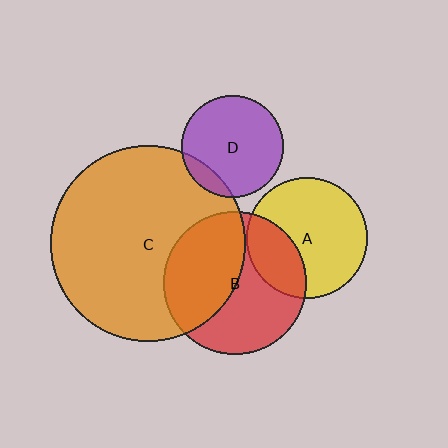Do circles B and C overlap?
Yes.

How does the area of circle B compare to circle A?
Approximately 1.4 times.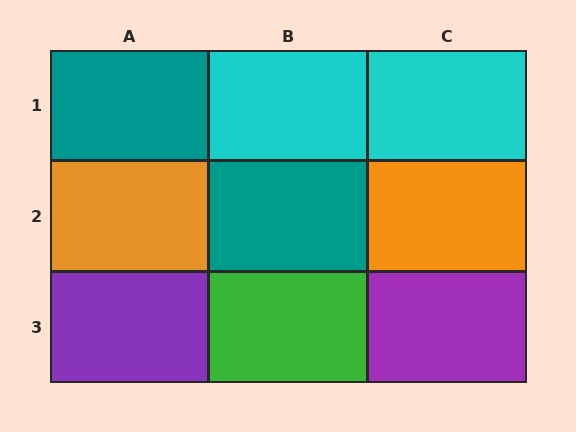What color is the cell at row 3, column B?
Green.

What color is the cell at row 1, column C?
Cyan.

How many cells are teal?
2 cells are teal.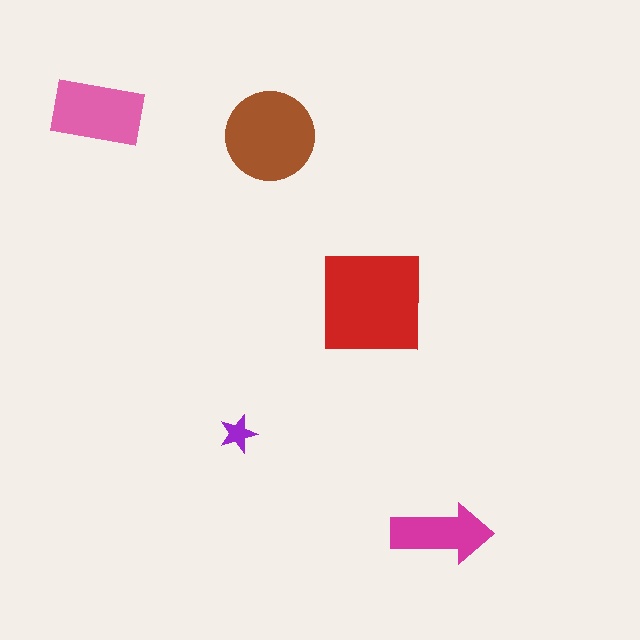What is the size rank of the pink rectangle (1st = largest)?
3rd.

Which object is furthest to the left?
The pink rectangle is leftmost.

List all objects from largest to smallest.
The red square, the brown circle, the pink rectangle, the magenta arrow, the purple star.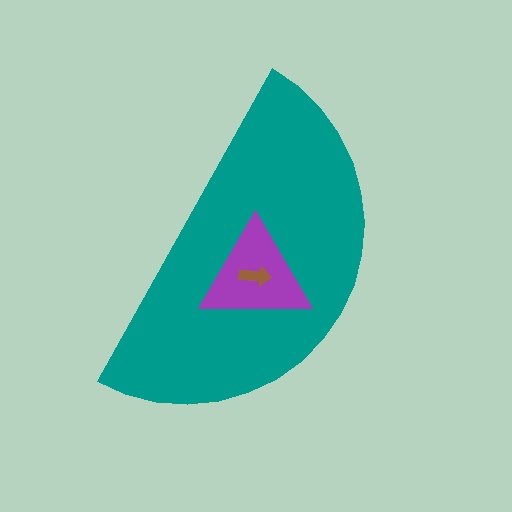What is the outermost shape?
The teal semicircle.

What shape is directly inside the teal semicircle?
The purple triangle.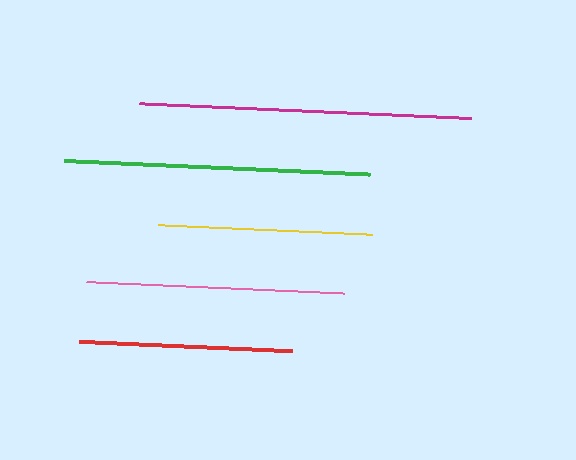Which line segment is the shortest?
The red line is the shortest at approximately 212 pixels.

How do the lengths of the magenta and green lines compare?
The magenta and green lines are approximately the same length.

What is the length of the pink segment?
The pink segment is approximately 257 pixels long.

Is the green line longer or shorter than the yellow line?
The green line is longer than the yellow line.